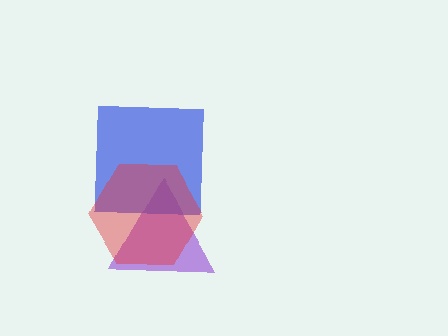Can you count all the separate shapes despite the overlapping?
Yes, there are 3 separate shapes.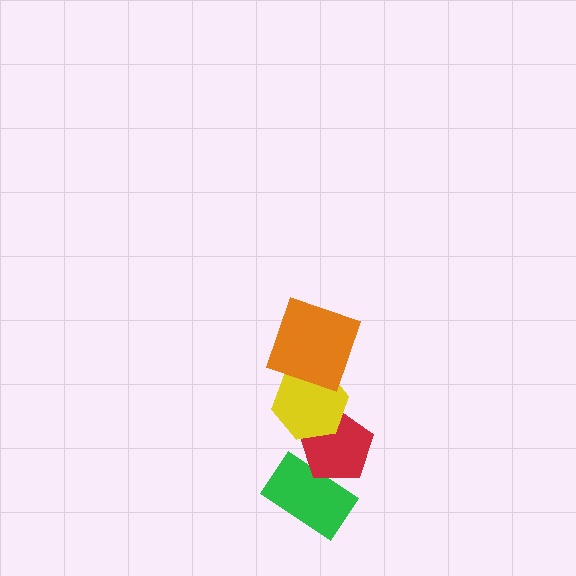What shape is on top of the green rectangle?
The red pentagon is on top of the green rectangle.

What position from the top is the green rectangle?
The green rectangle is 4th from the top.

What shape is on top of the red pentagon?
The yellow hexagon is on top of the red pentagon.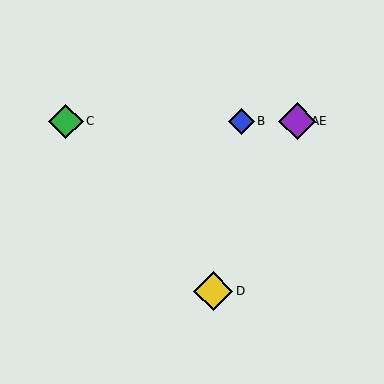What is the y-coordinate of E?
Object E is at y≈121.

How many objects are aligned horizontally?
4 objects (A, B, C, E) are aligned horizontally.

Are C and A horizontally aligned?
Yes, both are at y≈121.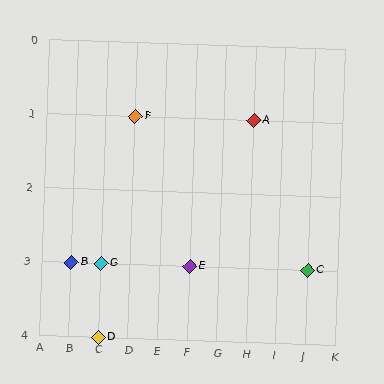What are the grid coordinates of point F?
Point F is at grid coordinates (D, 1).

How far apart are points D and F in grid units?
Points D and F are 1 column and 3 rows apart (about 3.2 grid units diagonally).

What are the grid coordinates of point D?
Point D is at grid coordinates (C, 4).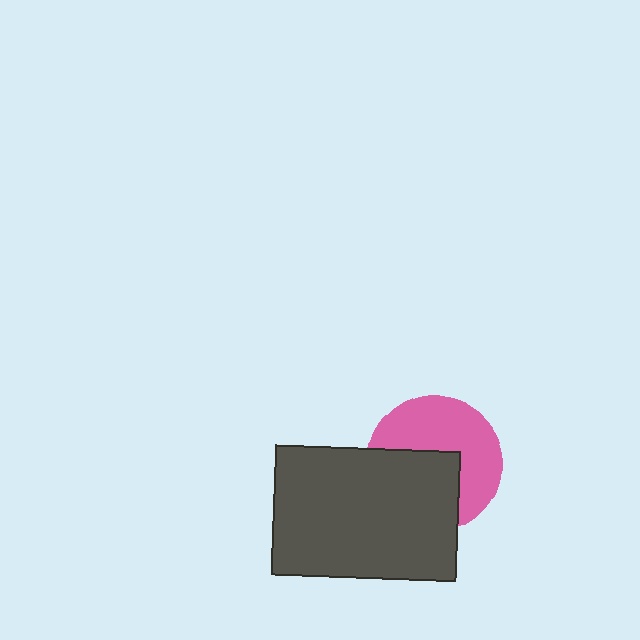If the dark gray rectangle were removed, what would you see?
You would see the complete pink circle.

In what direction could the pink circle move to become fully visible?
The pink circle could move toward the upper-right. That would shift it out from behind the dark gray rectangle entirely.